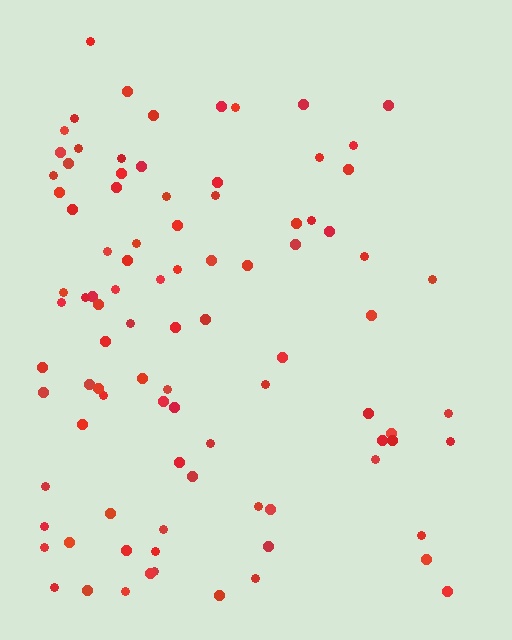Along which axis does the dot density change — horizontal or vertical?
Horizontal.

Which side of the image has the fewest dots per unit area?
The right.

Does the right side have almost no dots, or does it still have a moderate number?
Still a moderate number, just noticeably fewer than the left.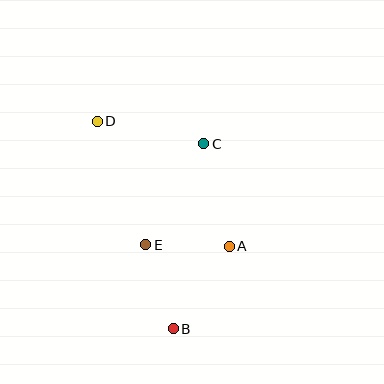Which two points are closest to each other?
Points A and E are closest to each other.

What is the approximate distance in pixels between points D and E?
The distance between D and E is approximately 133 pixels.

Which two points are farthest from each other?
Points B and D are farthest from each other.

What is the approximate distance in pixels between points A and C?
The distance between A and C is approximately 106 pixels.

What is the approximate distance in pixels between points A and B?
The distance between A and B is approximately 100 pixels.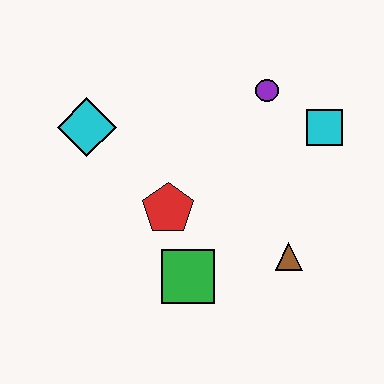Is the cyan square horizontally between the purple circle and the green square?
No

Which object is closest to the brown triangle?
The green square is closest to the brown triangle.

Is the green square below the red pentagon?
Yes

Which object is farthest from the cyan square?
The cyan diamond is farthest from the cyan square.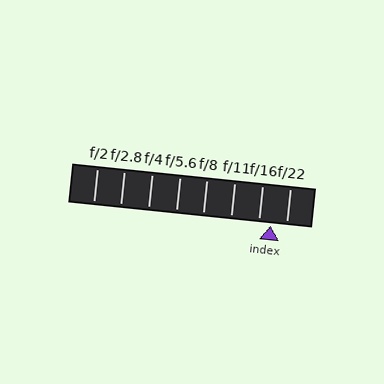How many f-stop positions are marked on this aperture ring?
There are 8 f-stop positions marked.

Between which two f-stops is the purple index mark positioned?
The index mark is between f/16 and f/22.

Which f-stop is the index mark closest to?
The index mark is closest to f/16.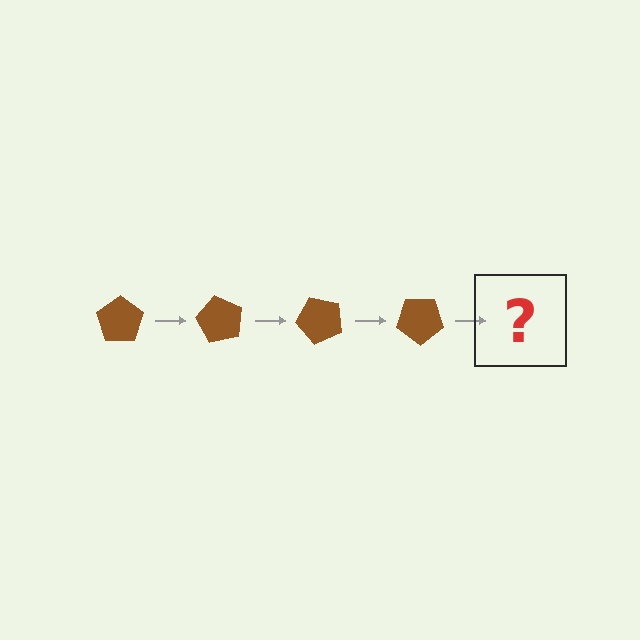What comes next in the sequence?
The next element should be a brown pentagon rotated 240 degrees.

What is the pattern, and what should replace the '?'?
The pattern is that the pentagon rotates 60 degrees each step. The '?' should be a brown pentagon rotated 240 degrees.